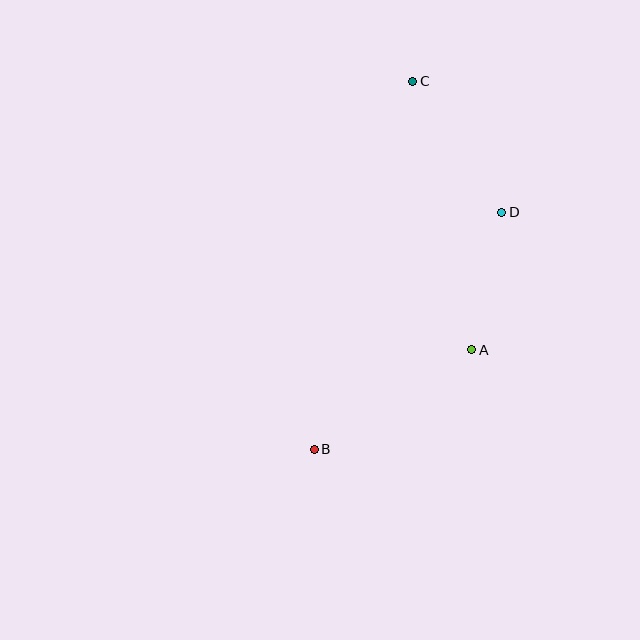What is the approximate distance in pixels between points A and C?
The distance between A and C is approximately 275 pixels.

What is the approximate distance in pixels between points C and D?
The distance between C and D is approximately 159 pixels.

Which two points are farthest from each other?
Points B and C are farthest from each other.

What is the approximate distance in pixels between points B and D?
The distance between B and D is approximately 302 pixels.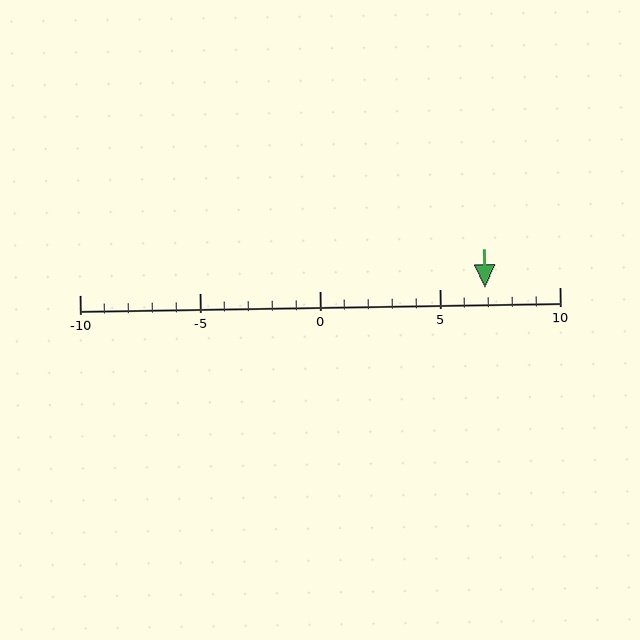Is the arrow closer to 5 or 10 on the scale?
The arrow is closer to 5.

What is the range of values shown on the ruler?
The ruler shows values from -10 to 10.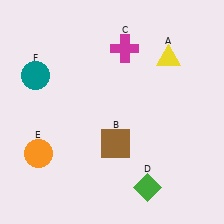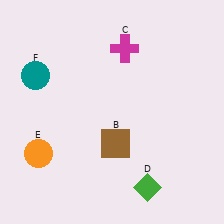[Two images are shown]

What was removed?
The yellow triangle (A) was removed in Image 2.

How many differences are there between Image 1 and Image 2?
There is 1 difference between the two images.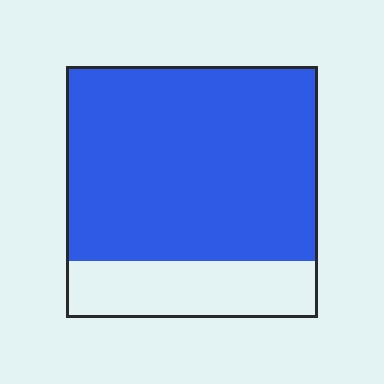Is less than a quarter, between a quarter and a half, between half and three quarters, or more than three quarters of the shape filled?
More than three quarters.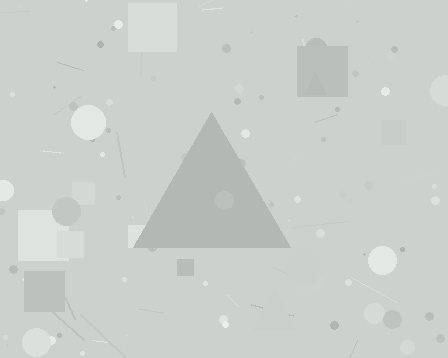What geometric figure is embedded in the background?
A triangle is embedded in the background.